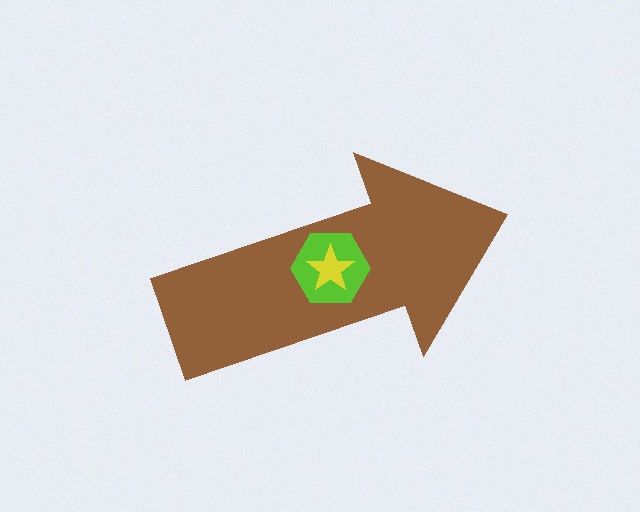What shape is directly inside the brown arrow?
The lime hexagon.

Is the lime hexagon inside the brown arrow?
Yes.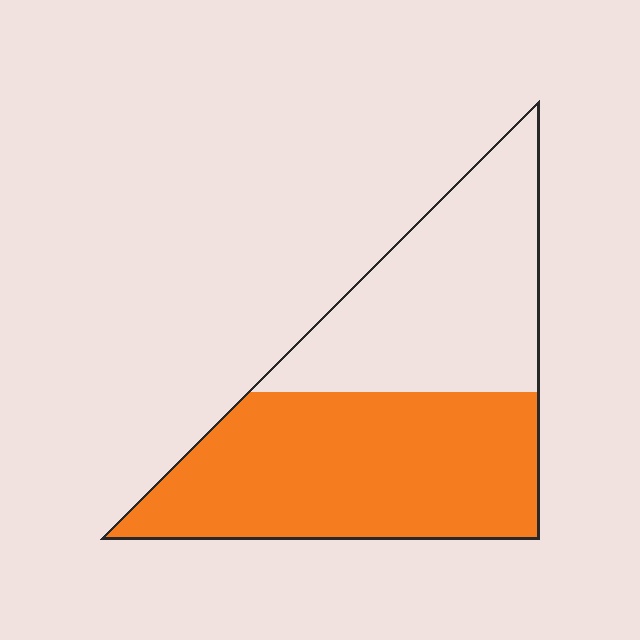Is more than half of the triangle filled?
Yes.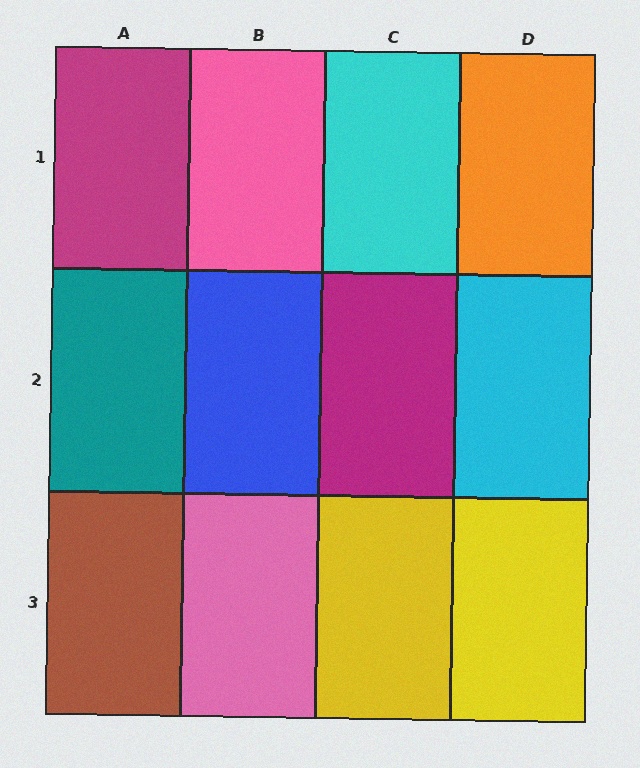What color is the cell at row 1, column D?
Orange.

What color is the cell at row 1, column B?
Pink.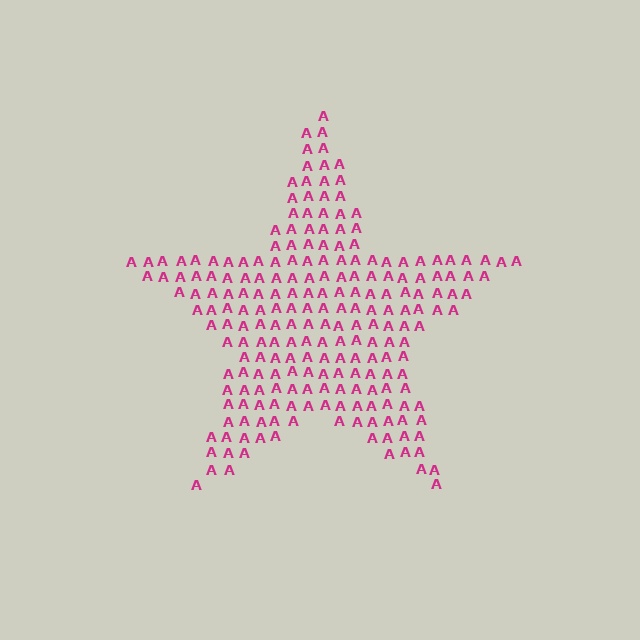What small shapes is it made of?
It is made of small letter A's.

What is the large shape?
The large shape is a star.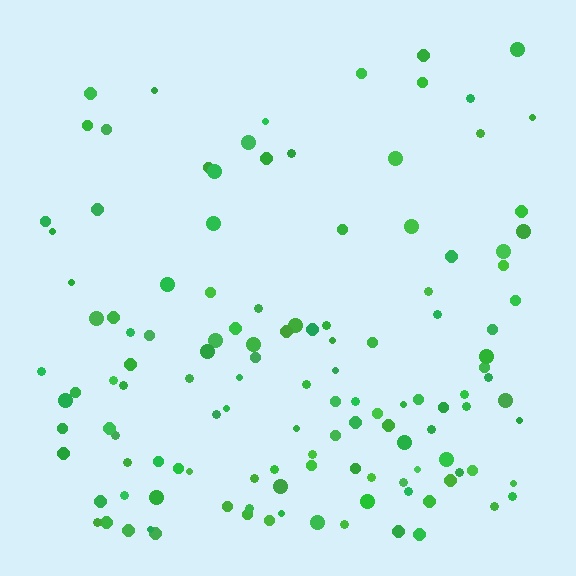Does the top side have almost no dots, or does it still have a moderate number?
Still a moderate number, just noticeably fewer than the bottom.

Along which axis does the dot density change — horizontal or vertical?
Vertical.